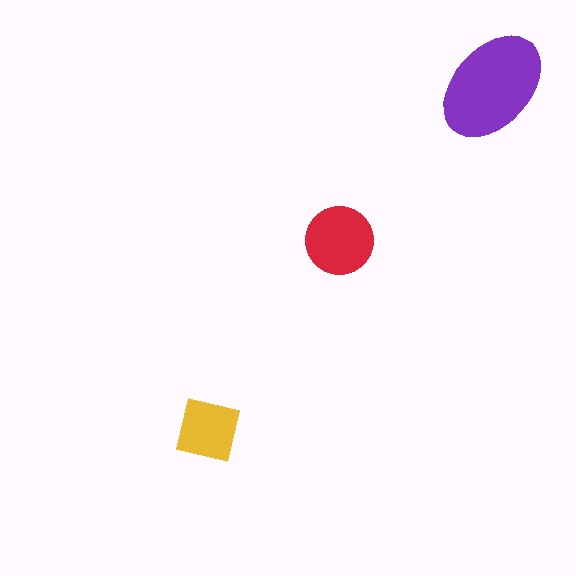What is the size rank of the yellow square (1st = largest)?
3rd.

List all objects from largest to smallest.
The purple ellipse, the red circle, the yellow square.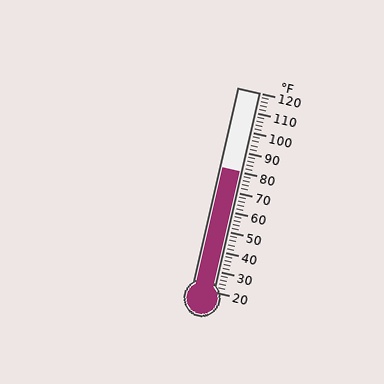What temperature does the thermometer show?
The thermometer shows approximately 80°F.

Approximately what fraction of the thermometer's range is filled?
The thermometer is filled to approximately 60% of its range.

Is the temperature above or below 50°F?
The temperature is above 50°F.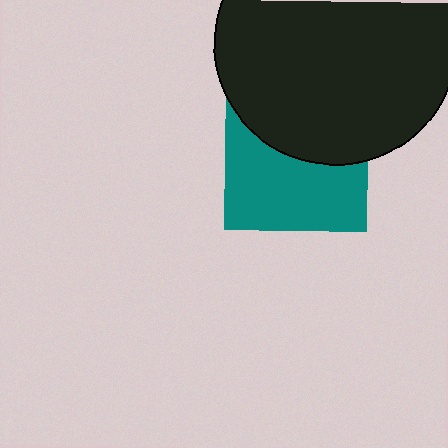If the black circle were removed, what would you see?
You would see the complete teal square.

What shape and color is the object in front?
The object in front is a black circle.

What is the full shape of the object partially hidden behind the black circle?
The partially hidden object is a teal square.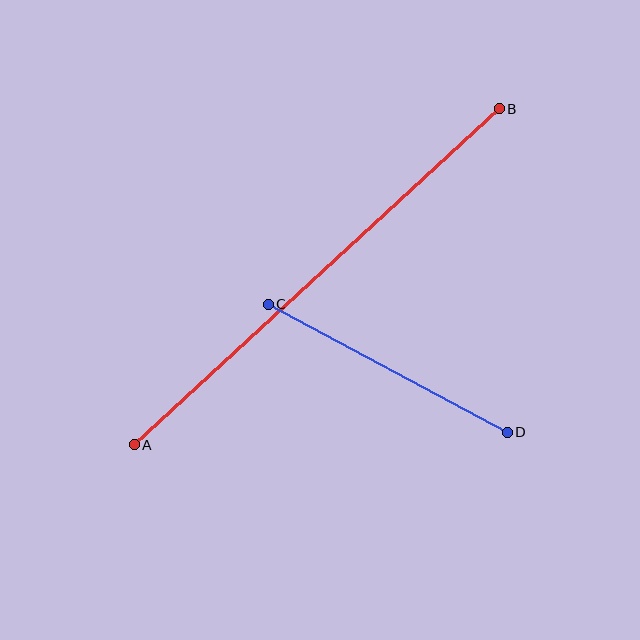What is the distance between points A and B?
The distance is approximately 496 pixels.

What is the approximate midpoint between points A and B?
The midpoint is at approximately (317, 277) pixels.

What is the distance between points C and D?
The distance is approximately 272 pixels.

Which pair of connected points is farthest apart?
Points A and B are farthest apart.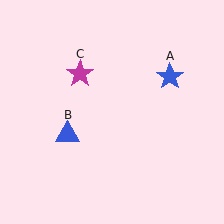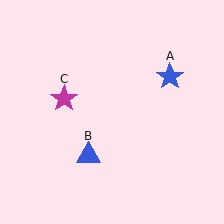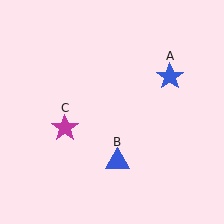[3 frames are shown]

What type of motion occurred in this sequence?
The blue triangle (object B), magenta star (object C) rotated counterclockwise around the center of the scene.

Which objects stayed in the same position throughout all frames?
Blue star (object A) remained stationary.